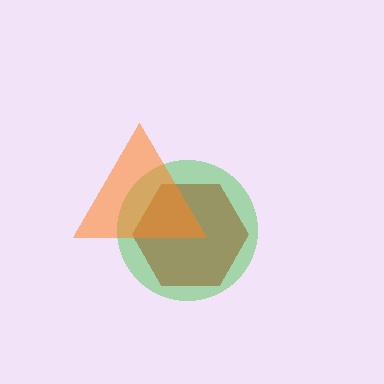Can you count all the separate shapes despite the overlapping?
Yes, there are 3 separate shapes.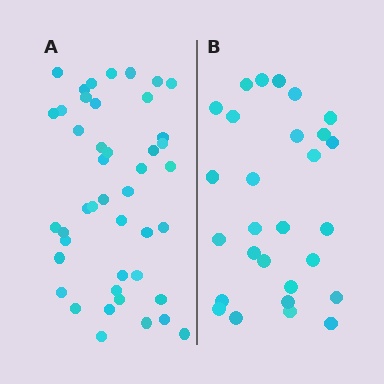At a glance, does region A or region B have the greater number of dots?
Region A (the left region) has more dots.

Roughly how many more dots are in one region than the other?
Region A has approximately 15 more dots than region B.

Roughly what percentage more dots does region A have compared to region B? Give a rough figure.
About 55% more.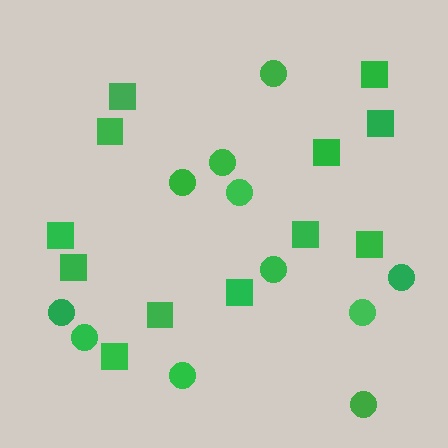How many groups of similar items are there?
There are 2 groups: one group of circles (11) and one group of squares (12).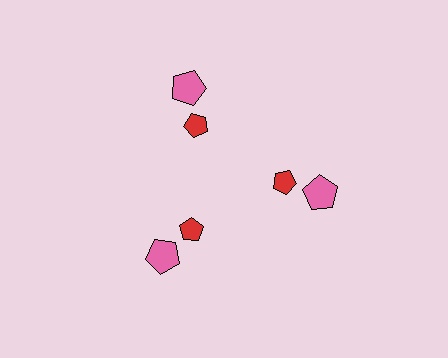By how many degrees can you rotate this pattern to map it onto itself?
The pattern maps onto itself every 120 degrees of rotation.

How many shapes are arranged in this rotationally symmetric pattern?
There are 6 shapes, arranged in 3 groups of 2.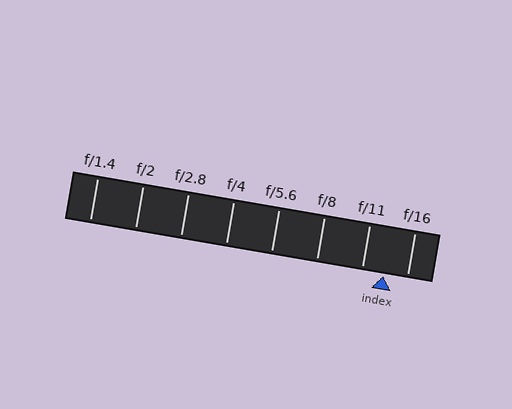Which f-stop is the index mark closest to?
The index mark is closest to f/11.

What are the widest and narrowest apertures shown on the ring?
The widest aperture shown is f/1.4 and the narrowest is f/16.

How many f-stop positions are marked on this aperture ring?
There are 8 f-stop positions marked.